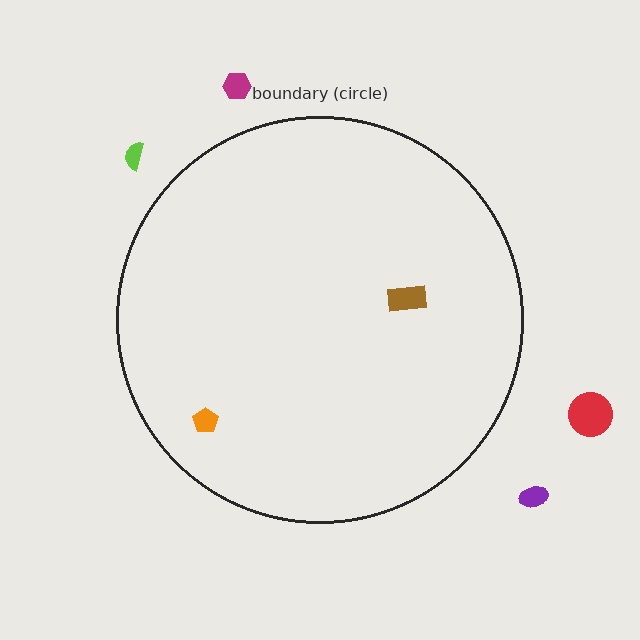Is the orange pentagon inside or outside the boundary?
Inside.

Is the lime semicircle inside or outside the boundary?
Outside.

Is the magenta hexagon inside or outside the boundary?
Outside.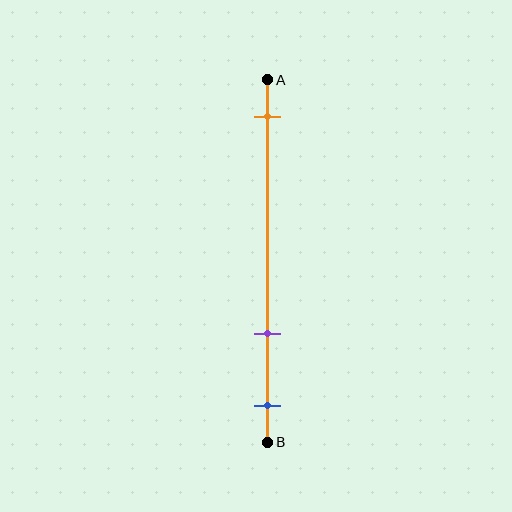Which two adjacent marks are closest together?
The purple and blue marks are the closest adjacent pair.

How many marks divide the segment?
There are 3 marks dividing the segment.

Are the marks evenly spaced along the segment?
No, the marks are not evenly spaced.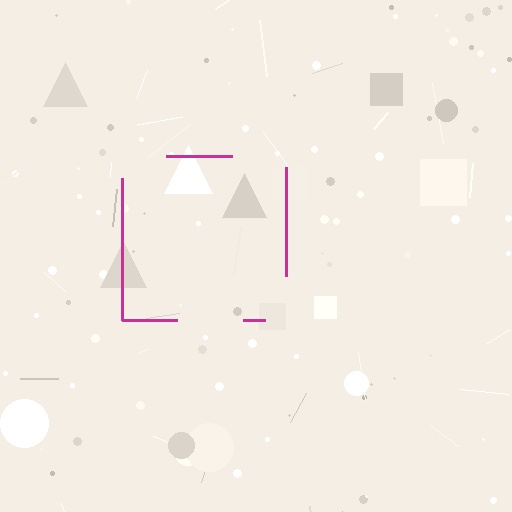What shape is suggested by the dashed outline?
The dashed outline suggests a square.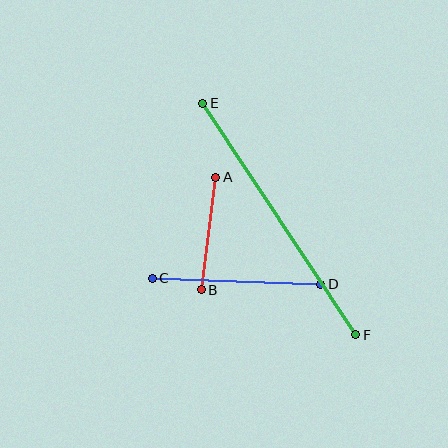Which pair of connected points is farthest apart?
Points E and F are farthest apart.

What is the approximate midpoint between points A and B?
The midpoint is at approximately (209, 234) pixels.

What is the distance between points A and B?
The distance is approximately 114 pixels.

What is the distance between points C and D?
The distance is approximately 168 pixels.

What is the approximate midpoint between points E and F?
The midpoint is at approximately (279, 219) pixels.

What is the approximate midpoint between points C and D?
The midpoint is at approximately (237, 281) pixels.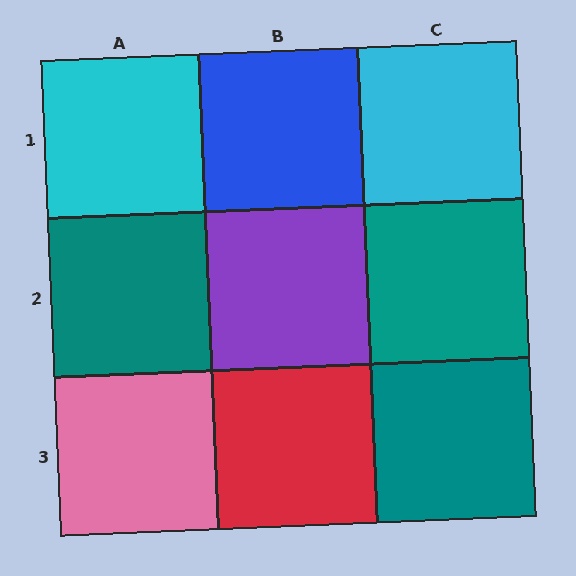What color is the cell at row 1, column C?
Cyan.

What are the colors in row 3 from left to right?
Pink, red, teal.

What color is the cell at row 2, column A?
Teal.